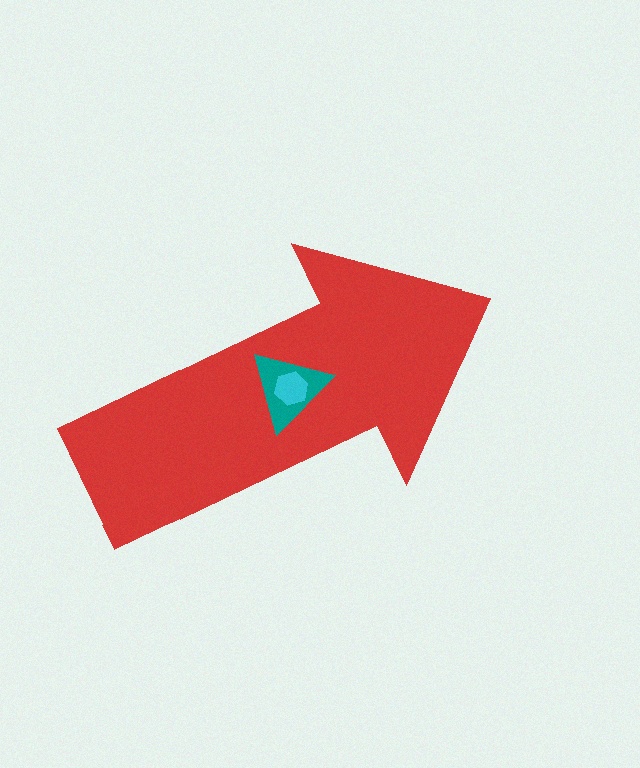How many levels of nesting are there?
3.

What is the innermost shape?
The cyan hexagon.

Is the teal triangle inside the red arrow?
Yes.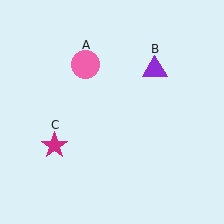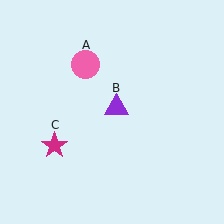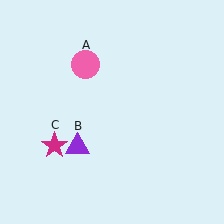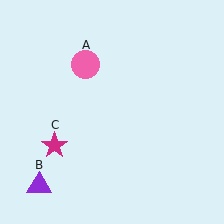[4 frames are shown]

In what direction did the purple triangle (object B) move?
The purple triangle (object B) moved down and to the left.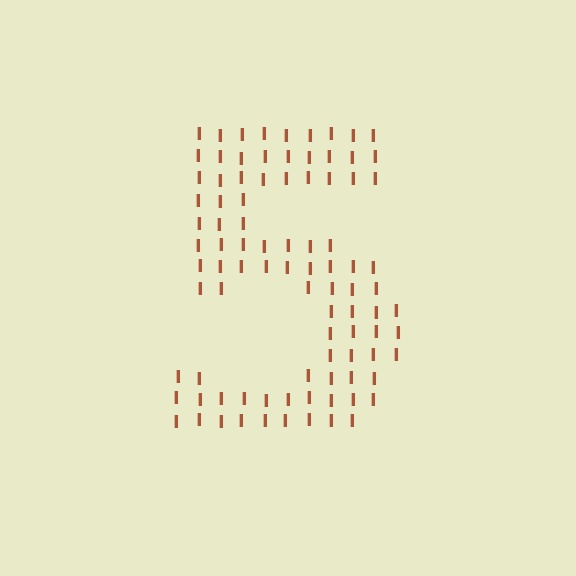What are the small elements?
The small elements are letter I's.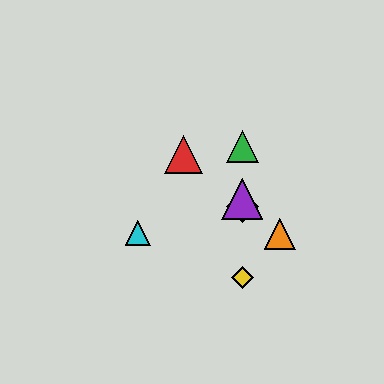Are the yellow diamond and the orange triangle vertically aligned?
No, the yellow diamond is at x≈242 and the orange triangle is at x≈280.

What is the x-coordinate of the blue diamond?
The blue diamond is at x≈242.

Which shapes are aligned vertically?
The blue diamond, the green triangle, the yellow diamond, the purple triangle are aligned vertically.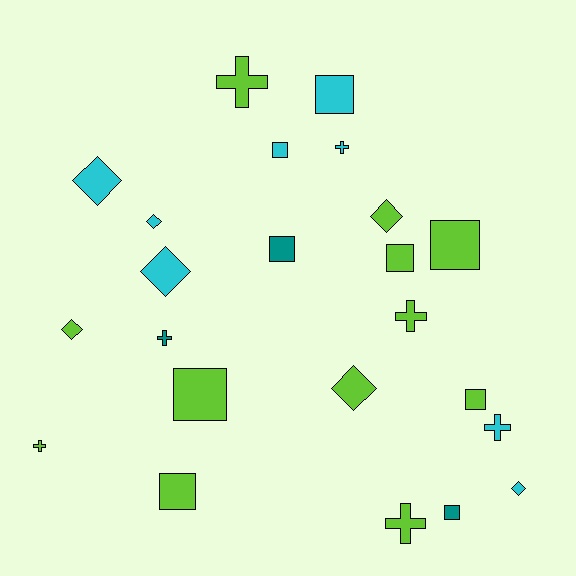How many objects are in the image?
There are 23 objects.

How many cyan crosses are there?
There are 2 cyan crosses.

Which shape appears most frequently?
Square, with 9 objects.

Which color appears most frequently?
Lime, with 12 objects.